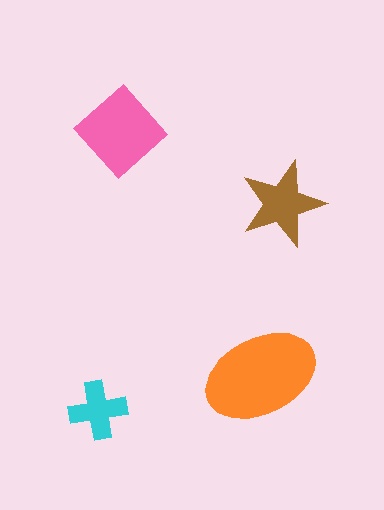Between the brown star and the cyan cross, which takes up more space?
The brown star.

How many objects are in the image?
There are 4 objects in the image.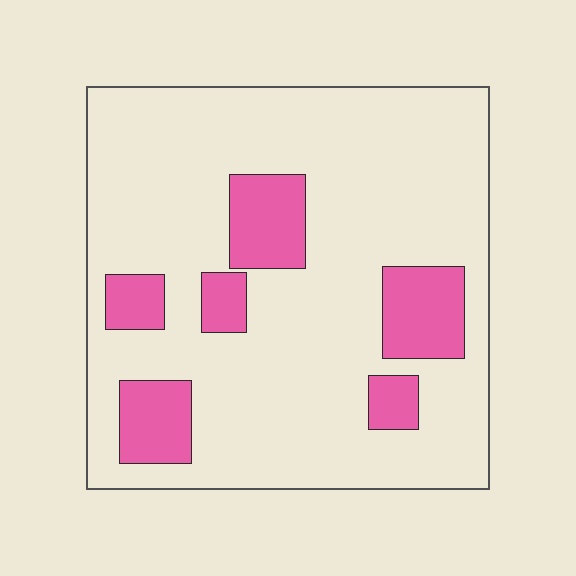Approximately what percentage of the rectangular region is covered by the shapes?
Approximately 20%.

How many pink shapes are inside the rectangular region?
6.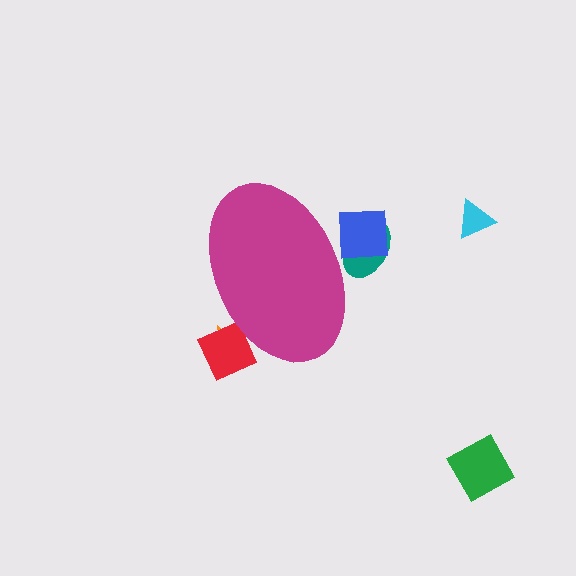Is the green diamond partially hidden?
No, the green diamond is fully visible.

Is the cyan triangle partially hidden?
No, the cyan triangle is fully visible.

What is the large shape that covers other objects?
A magenta ellipse.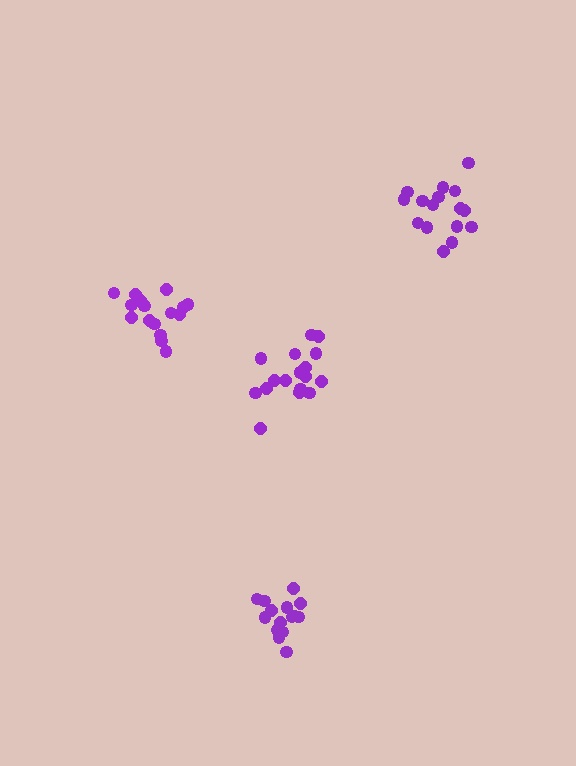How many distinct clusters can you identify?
There are 4 distinct clusters.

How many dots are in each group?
Group 1: 15 dots, Group 2: 17 dots, Group 3: 16 dots, Group 4: 17 dots (65 total).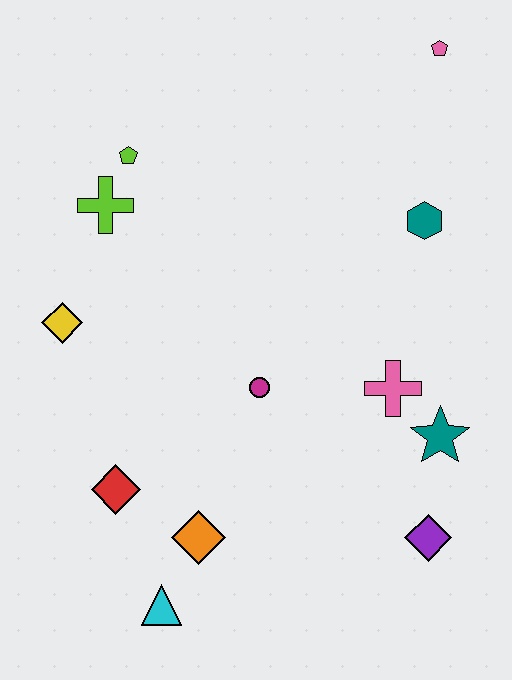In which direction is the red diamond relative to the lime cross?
The red diamond is below the lime cross.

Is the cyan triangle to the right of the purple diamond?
No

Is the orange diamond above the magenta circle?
No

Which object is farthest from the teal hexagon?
The cyan triangle is farthest from the teal hexagon.